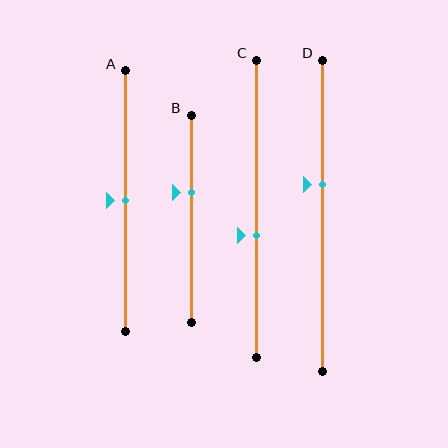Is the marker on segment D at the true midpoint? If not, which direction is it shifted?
No, the marker on segment D is shifted upward by about 10% of the segment length.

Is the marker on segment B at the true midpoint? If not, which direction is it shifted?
No, the marker on segment B is shifted upward by about 13% of the segment length.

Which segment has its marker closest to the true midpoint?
Segment A has its marker closest to the true midpoint.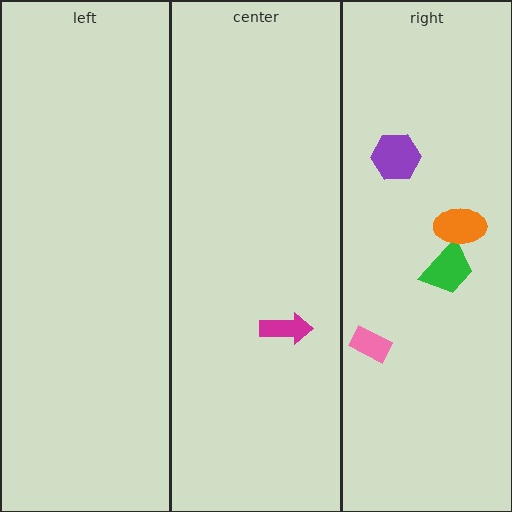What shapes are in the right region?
The green trapezoid, the orange ellipse, the pink rectangle, the purple hexagon.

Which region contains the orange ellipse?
The right region.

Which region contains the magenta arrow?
The center region.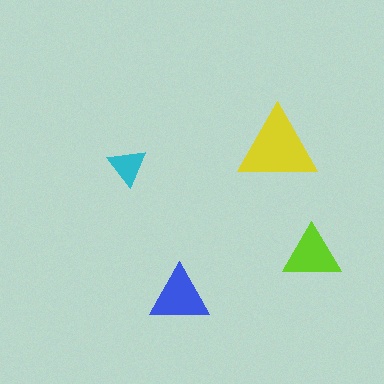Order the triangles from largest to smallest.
the yellow one, the blue one, the lime one, the cyan one.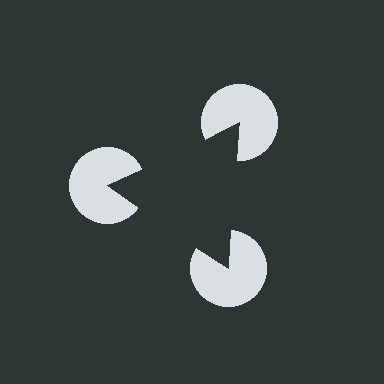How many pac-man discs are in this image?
There are 3 — one at each vertex of the illusory triangle.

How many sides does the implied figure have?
3 sides.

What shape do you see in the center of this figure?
An illusory triangle — its edges are inferred from the aligned wedge cuts in the pac-man discs, not physically drawn.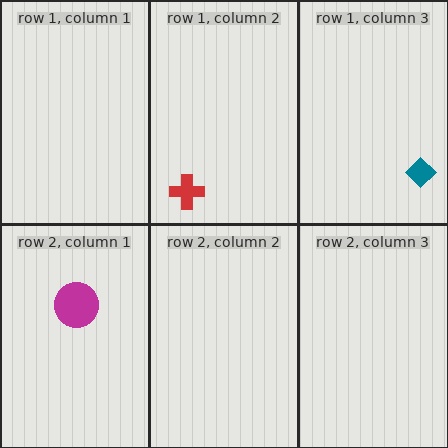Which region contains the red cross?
The row 1, column 2 region.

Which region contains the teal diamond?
The row 1, column 3 region.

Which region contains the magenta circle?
The row 2, column 1 region.